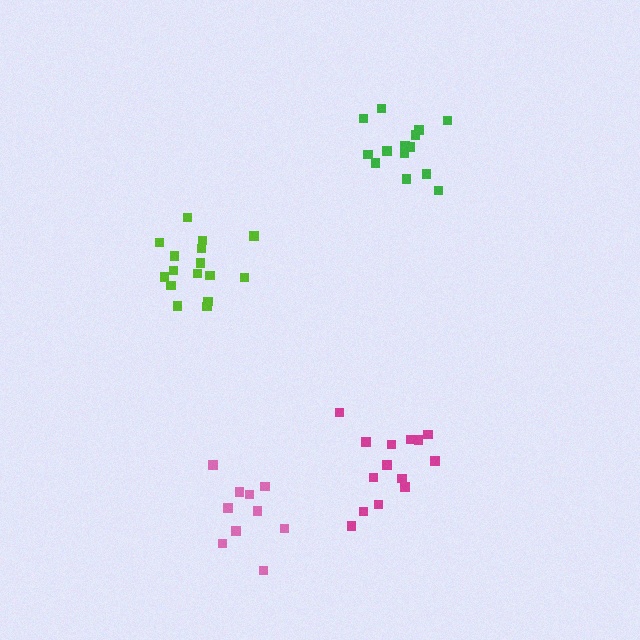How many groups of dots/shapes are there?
There are 4 groups.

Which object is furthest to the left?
The lime cluster is leftmost.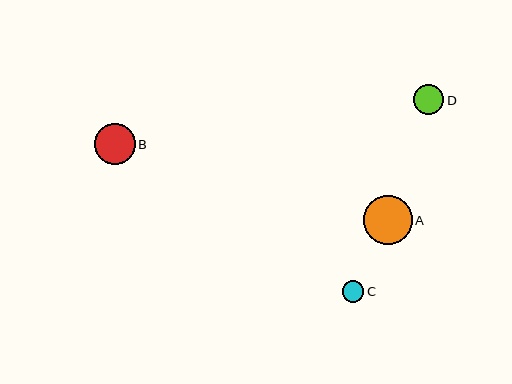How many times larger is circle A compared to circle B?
Circle A is approximately 1.2 times the size of circle B.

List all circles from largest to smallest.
From largest to smallest: A, B, D, C.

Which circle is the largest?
Circle A is the largest with a size of approximately 49 pixels.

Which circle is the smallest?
Circle C is the smallest with a size of approximately 21 pixels.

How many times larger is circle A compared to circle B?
Circle A is approximately 1.2 times the size of circle B.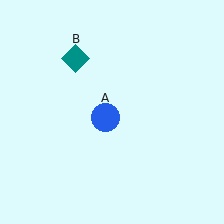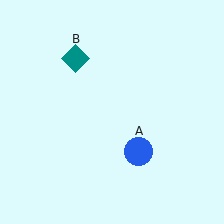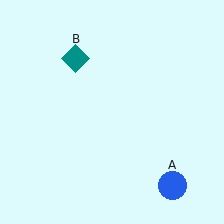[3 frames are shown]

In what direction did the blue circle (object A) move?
The blue circle (object A) moved down and to the right.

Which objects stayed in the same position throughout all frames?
Teal diamond (object B) remained stationary.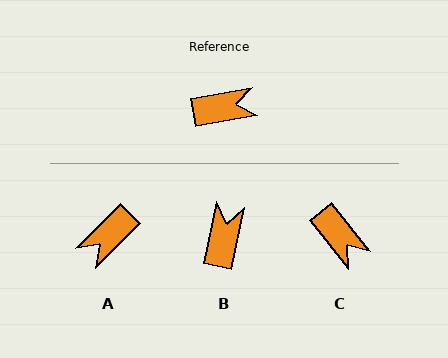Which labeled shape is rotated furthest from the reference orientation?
A, about 145 degrees away.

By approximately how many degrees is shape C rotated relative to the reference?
Approximately 61 degrees clockwise.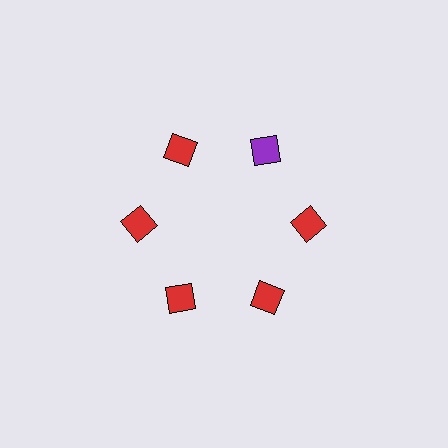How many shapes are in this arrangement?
There are 6 shapes arranged in a ring pattern.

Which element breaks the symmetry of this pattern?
The purple diamond at roughly the 1 o'clock position breaks the symmetry. All other shapes are red diamonds.